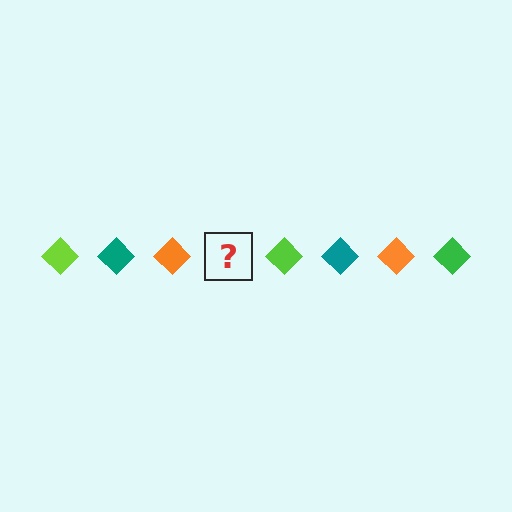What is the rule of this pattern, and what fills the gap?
The rule is that the pattern cycles through lime, teal, orange, green diamonds. The gap should be filled with a green diamond.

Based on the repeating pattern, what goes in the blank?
The blank should be a green diamond.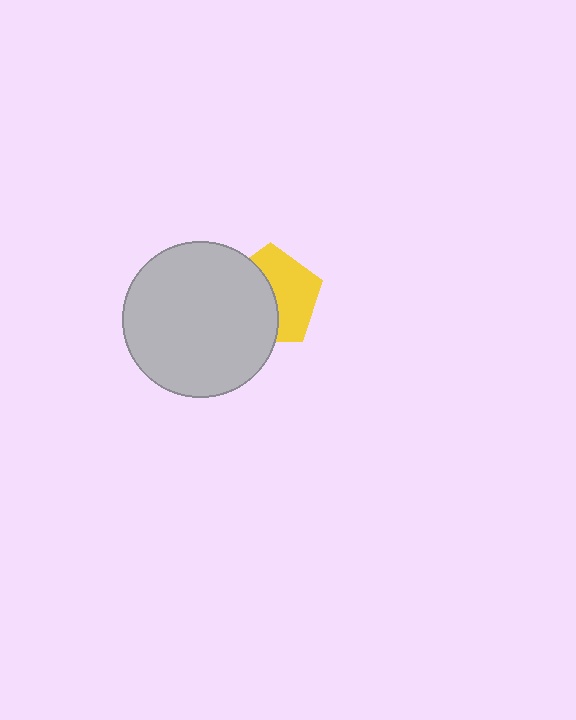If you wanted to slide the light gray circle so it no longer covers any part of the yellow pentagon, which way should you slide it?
Slide it left — that is the most direct way to separate the two shapes.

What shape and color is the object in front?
The object in front is a light gray circle.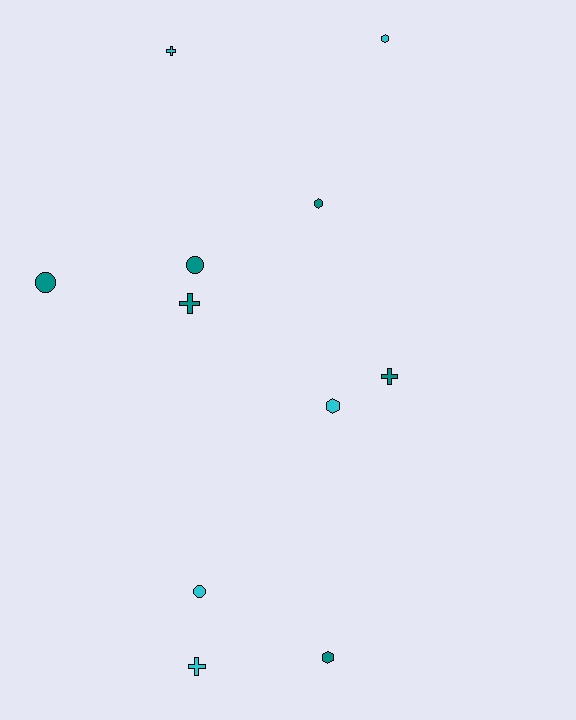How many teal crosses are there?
There are 2 teal crosses.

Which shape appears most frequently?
Cross, with 4 objects.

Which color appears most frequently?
Teal, with 6 objects.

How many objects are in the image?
There are 11 objects.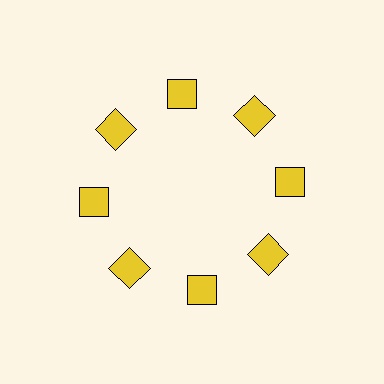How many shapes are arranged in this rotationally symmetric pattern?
There are 8 shapes, arranged in 8 groups of 1.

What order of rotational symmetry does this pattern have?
This pattern has 8-fold rotational symmetry.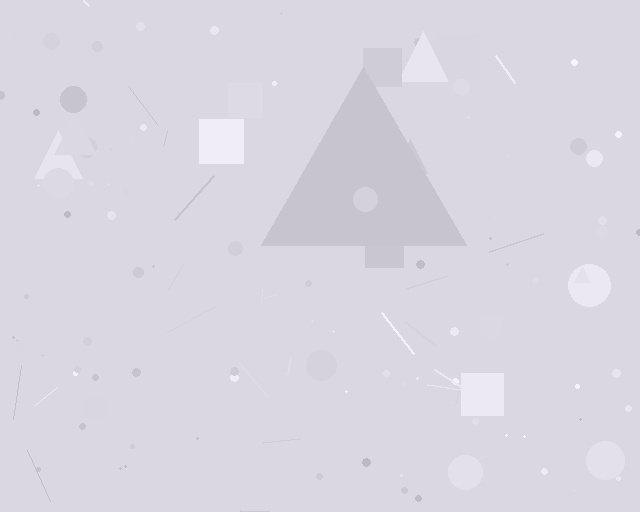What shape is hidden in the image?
A triangle is hidden in the image.